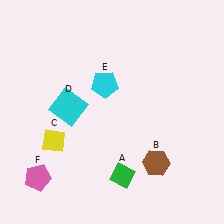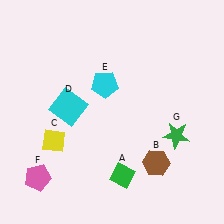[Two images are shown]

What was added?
A green star (G) was added in Image 2.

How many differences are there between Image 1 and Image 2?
There is 1 difference between the two images.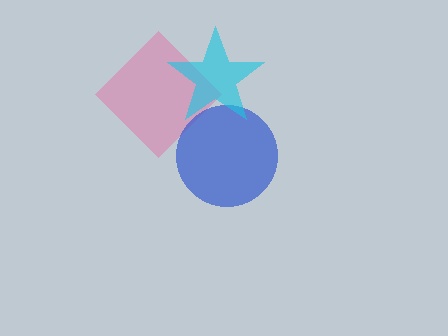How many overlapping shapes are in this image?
There are 3 overlapping shapes in the image.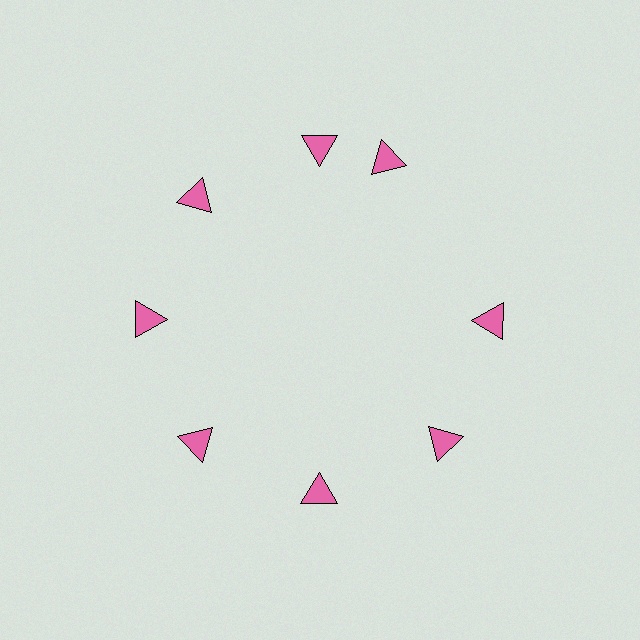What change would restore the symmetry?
The symmetry would be restored by rotating it back into even spacing with its neighbors so that all 8 triangles sit at equal angles and equal distance from the center.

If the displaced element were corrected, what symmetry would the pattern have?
It would have 8-fold rotational symmetry — the pattern would map onto itself every 45 degrees.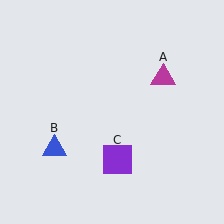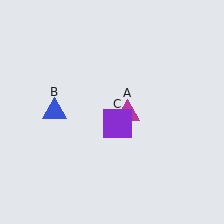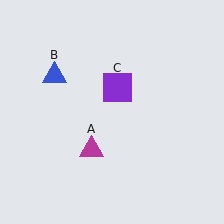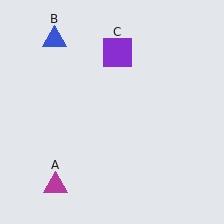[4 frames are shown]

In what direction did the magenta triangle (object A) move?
The magenta triangle (object A) moved down and to the left.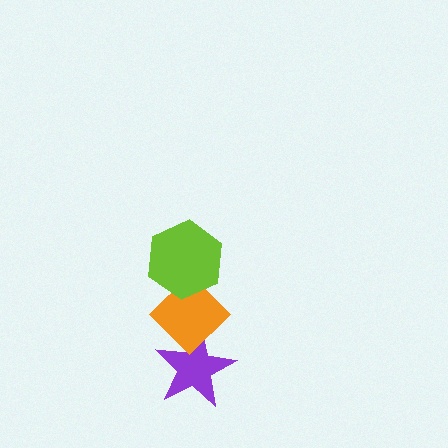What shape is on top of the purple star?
The orange diamond is on top of the purple star.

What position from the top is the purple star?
The purple star is 3rd from the top.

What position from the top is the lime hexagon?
The lime hexagon is 1st from the top.